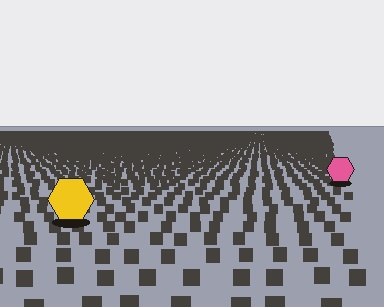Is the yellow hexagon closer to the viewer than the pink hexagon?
Yes. The yellow hexagon is closer — you can tell from the texture gradient: the ground texture is coarser near it.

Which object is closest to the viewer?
The yellow hexagon is closest. The texture marks near it are larger and more spread out.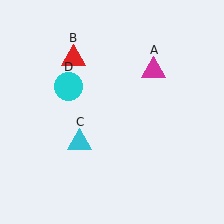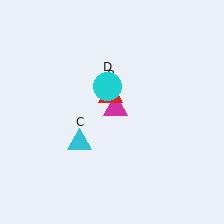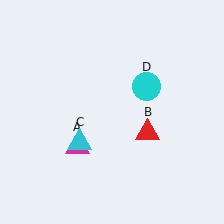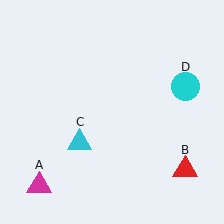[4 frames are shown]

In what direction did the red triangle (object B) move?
The red triangle (object B) moved down and to the right.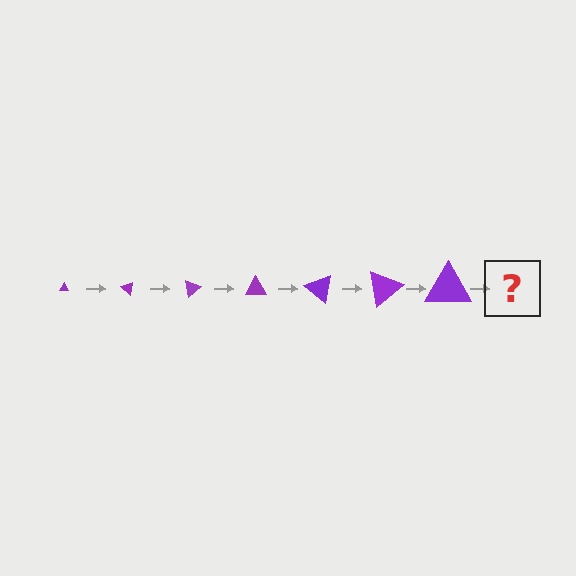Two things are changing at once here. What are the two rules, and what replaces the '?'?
The two rules are that the triangle grows larger each step and it rotates 40 degrees each step. The '?' should be a triangle, larger than the previous one and rotated 280 degrees from the start.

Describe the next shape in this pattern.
It should be a triangle, larger than the previous one and rotated 280 degrees from the start.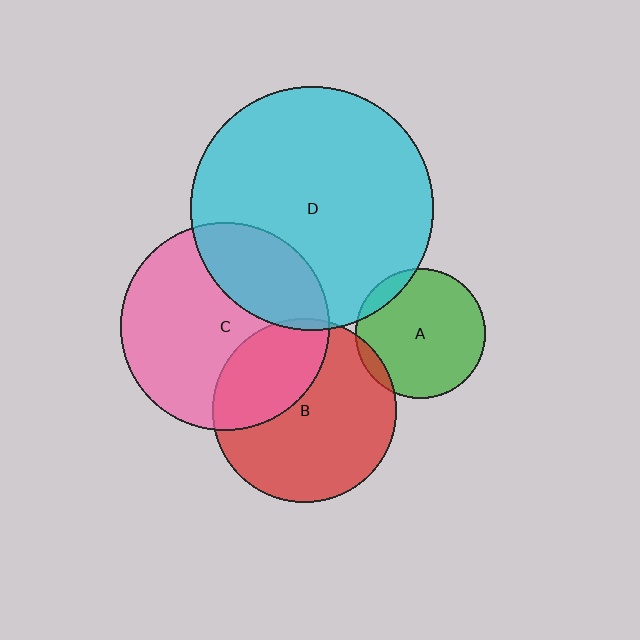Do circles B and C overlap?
Yes.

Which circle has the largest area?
Circle D (cyan).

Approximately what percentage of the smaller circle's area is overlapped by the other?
Approximately 35%.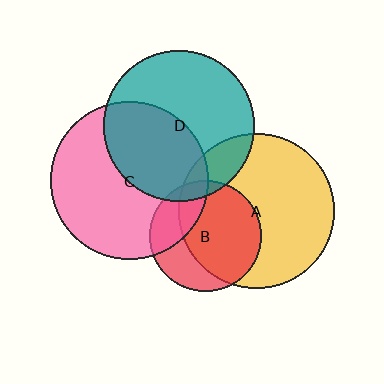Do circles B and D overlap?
Yes.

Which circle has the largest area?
Circle C (pink).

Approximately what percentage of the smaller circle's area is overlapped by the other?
Approximately 10%.